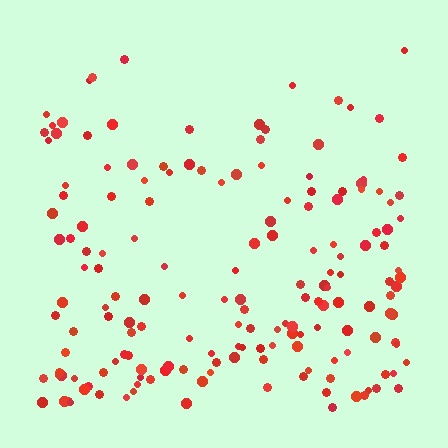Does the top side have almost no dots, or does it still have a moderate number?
Still a moderate number, just noticeably fewer than the bottom.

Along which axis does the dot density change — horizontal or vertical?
Vertical.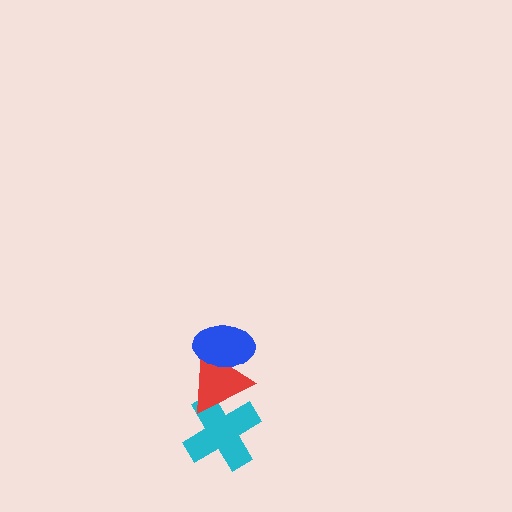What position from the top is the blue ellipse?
The blue ellipse is 1st from the top.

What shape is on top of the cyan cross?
The red triangle is on top of the cyan cross.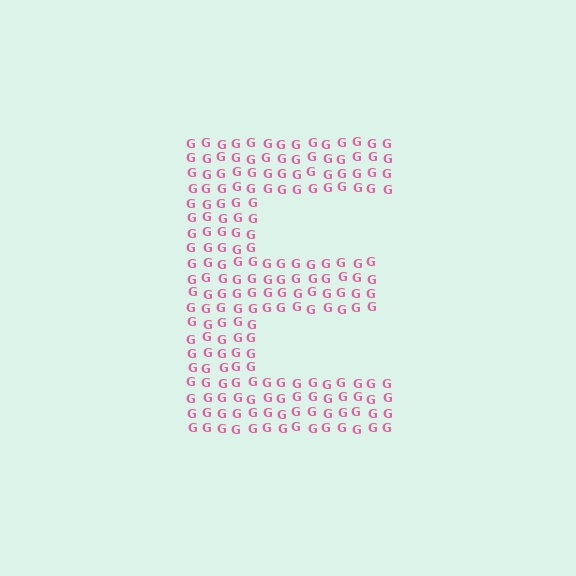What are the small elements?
The small elements are letter G's.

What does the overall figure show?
The overall figure shows the letter E.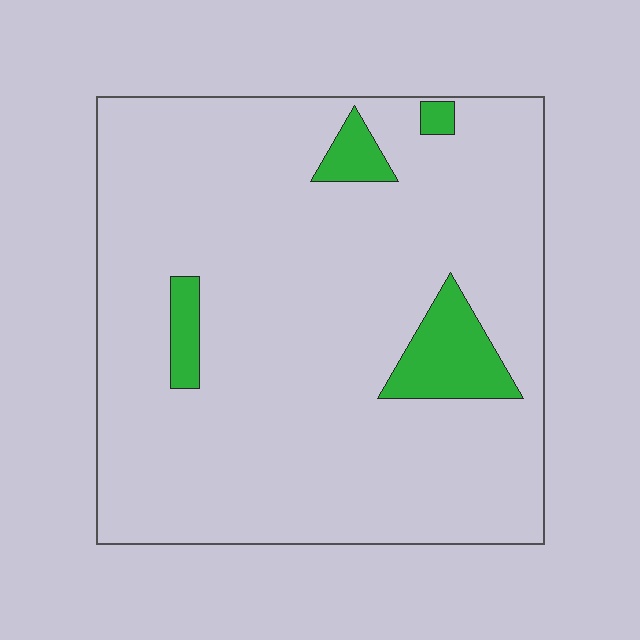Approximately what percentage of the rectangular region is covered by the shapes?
Approximately 10%.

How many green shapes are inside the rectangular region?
4.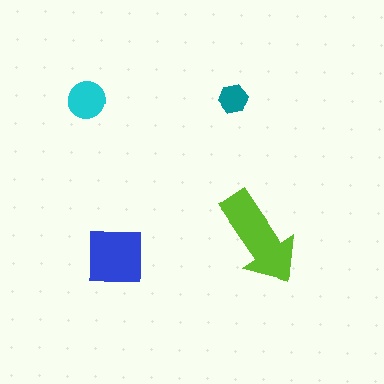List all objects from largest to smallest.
The lime arrow, the blue square, the cyan circle, the teal hexagon.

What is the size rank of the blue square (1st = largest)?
2nd.